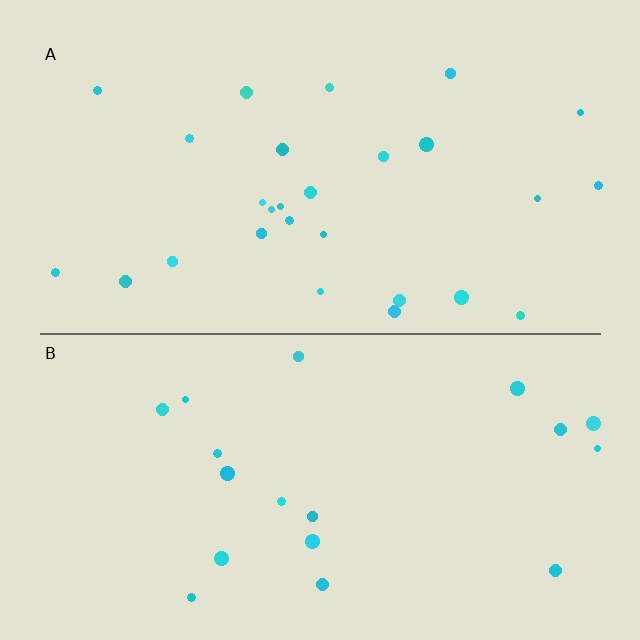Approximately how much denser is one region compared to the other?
Approximately 1.5× — region A over region B.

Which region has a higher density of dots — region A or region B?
A (the top).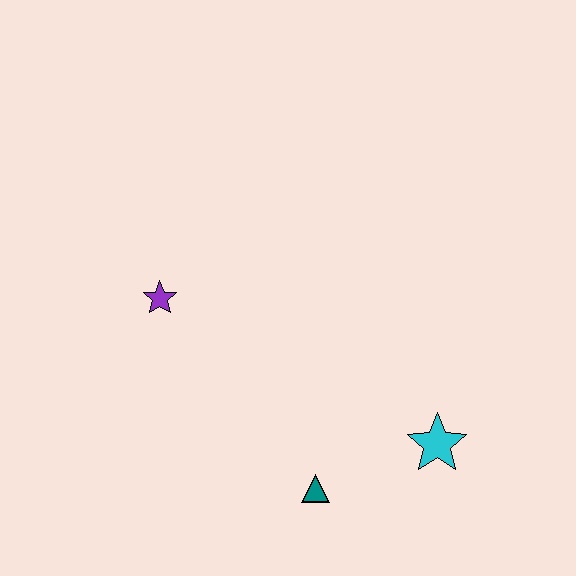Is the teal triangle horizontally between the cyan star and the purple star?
Yes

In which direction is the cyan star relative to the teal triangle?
The cyan star is to the right of the teal triangle.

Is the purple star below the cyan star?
No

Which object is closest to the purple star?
The teal triangle is closest to the purple star.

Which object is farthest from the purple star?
The cyan star is farthest from the purple star.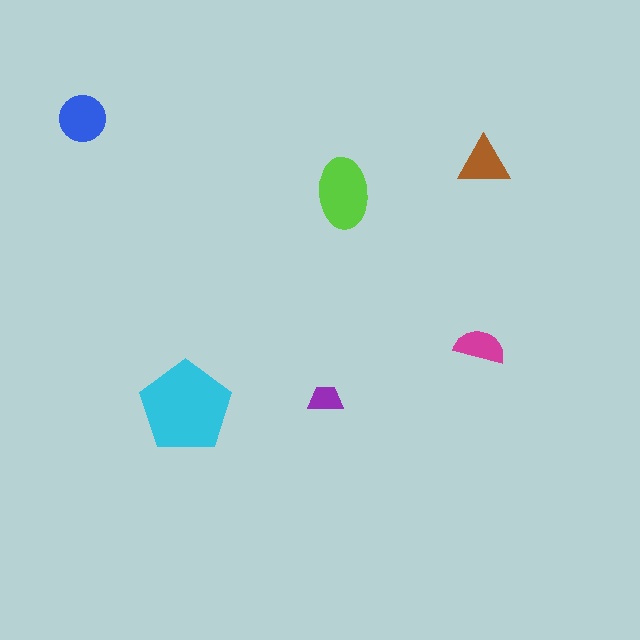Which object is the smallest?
The purple trapezoid.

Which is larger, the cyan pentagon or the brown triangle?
The cyan pentagon.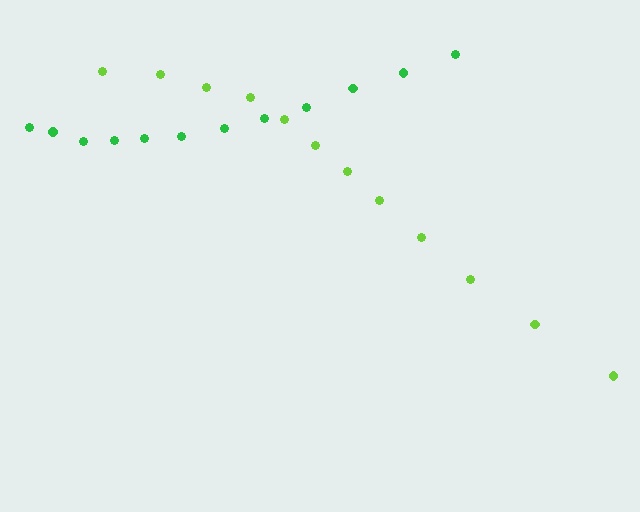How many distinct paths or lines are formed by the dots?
There are 2 distinct paths.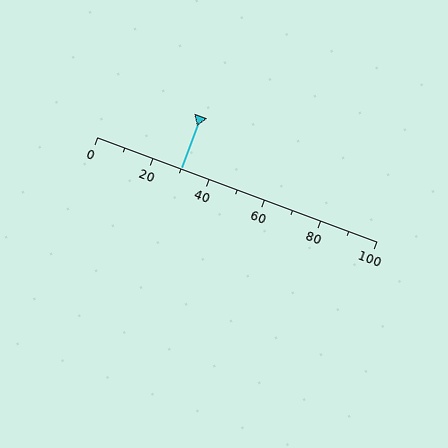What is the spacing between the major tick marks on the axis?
The major ticks are spaced 20 apart.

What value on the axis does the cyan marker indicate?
The marker indicates approximately 30.